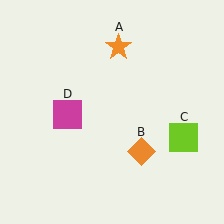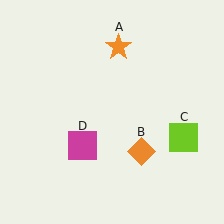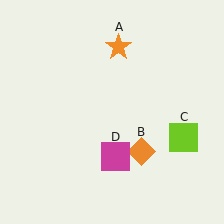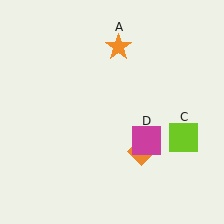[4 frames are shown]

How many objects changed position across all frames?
1 object changed position: magenta square (object D).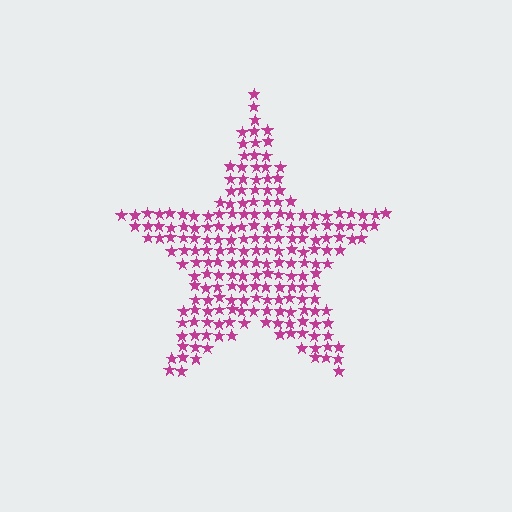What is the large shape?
The large shape is a star.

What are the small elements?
The small elements are stars.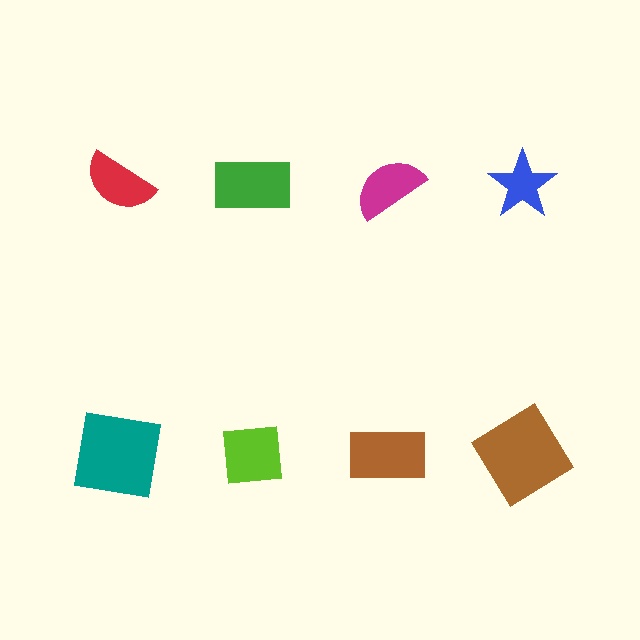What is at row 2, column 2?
A lime square.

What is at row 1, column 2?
A green rectangle.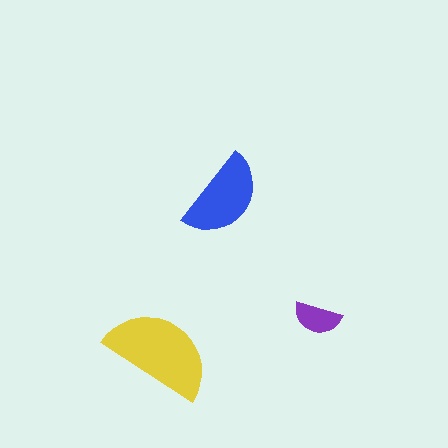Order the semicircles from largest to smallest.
the yellow one, the blue one, the purple one.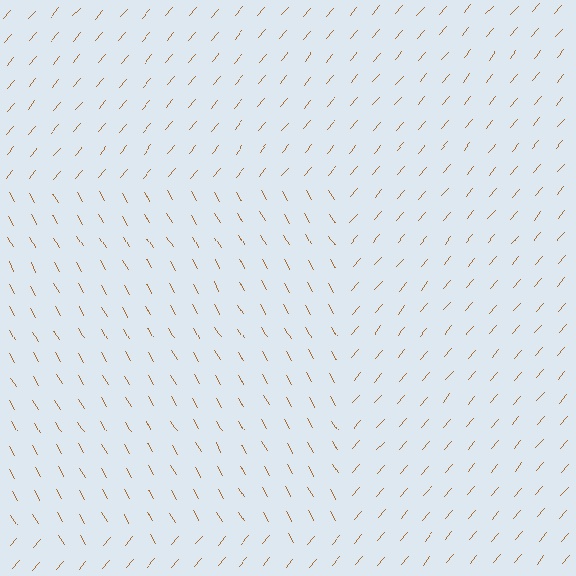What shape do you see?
I see a rectangle.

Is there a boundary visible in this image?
Yes, there is a texture boundary formed by a change in line orientation.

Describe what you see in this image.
The image is filled with small brown line segments. A rectangle region in the image has lines oriented differently from the surrounding lines, creating a visible texture boundary.